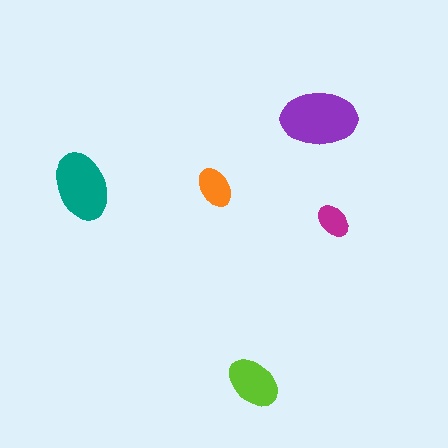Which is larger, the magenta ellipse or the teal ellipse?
The teal one.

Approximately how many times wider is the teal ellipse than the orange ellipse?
About 1.5 times wider.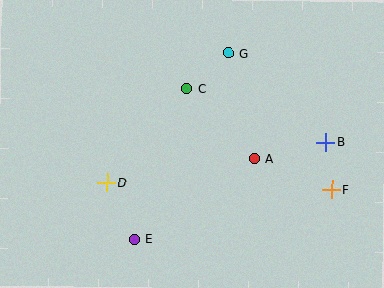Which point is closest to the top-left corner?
Point C is closest to the top-left corner.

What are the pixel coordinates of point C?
Point C is at (186, 89).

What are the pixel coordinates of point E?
Point E is at (134, 240).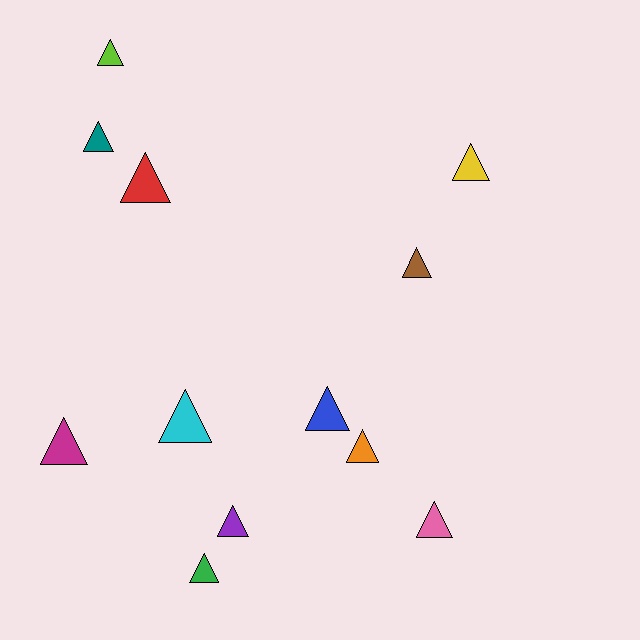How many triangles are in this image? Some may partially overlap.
There are 12 triangles.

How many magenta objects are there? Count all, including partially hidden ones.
There is 1 magenta object.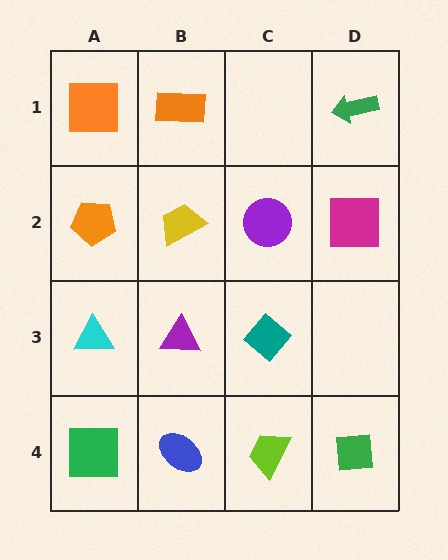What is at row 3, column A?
A cyan triangle.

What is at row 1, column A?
An orange square.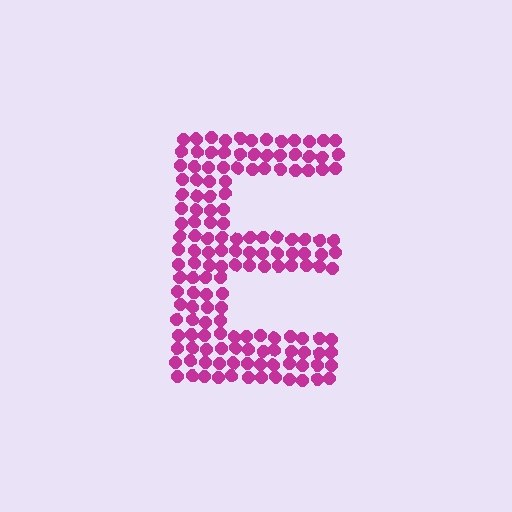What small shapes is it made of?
It is made of small circles.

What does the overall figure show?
The overall figure shows the letter E.